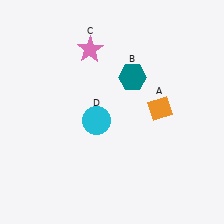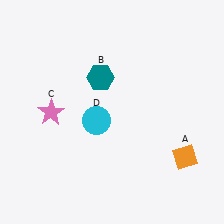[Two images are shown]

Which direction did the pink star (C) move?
The pink star (C) moved down.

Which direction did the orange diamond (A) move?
The orange diamond (A) moved down.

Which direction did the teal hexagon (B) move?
The teal hexagon (B) moved left.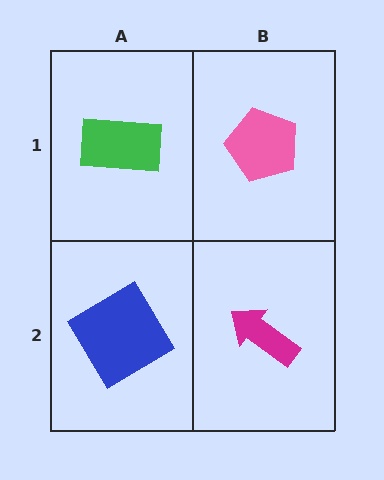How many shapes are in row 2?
2 shapes.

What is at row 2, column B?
A magenta arrow.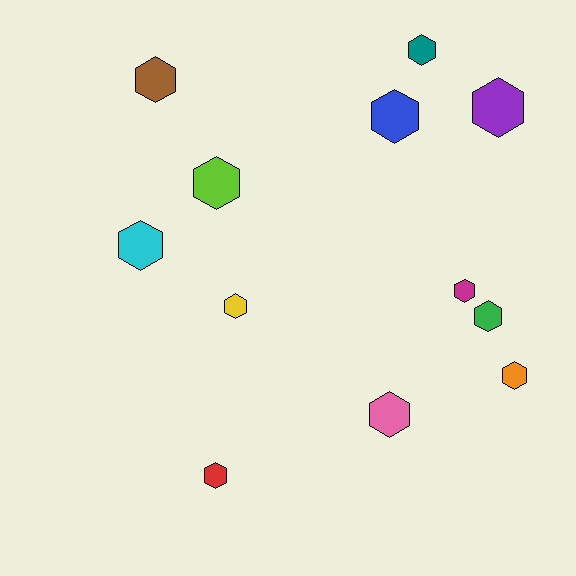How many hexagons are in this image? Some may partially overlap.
There are 12 hexagons.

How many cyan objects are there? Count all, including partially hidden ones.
There is 1 cyan object.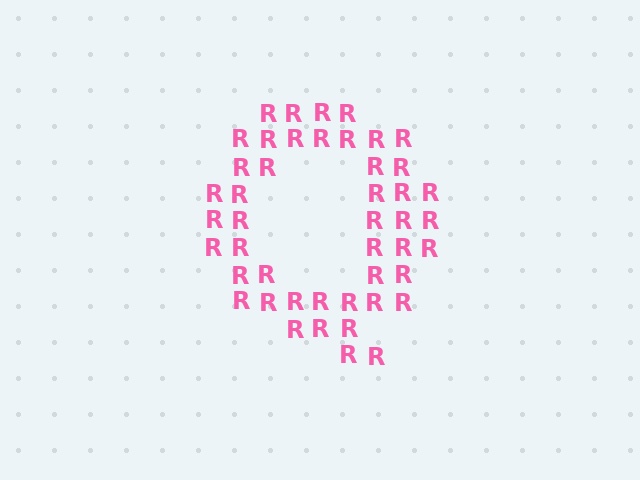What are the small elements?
The small elements are letter R's.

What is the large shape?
The large shape is the letter Q.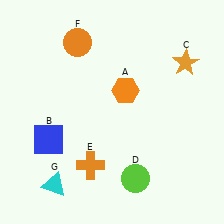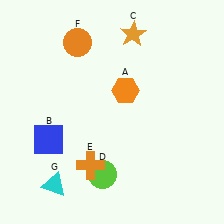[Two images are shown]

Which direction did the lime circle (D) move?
The lime circle (D) moved left.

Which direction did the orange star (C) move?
The orange star (C) moved left.